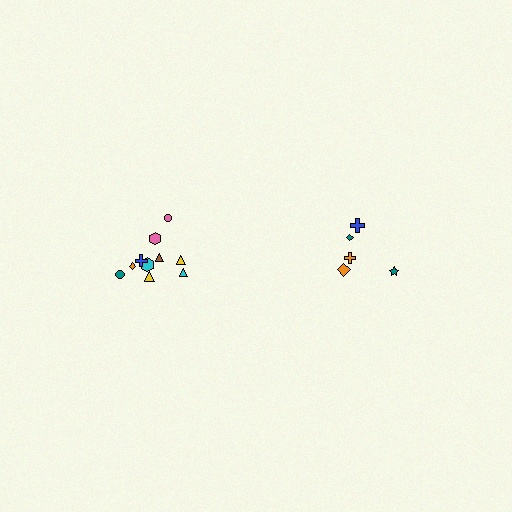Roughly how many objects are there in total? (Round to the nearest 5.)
Roughly 15 objects in total.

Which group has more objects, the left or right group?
The left group.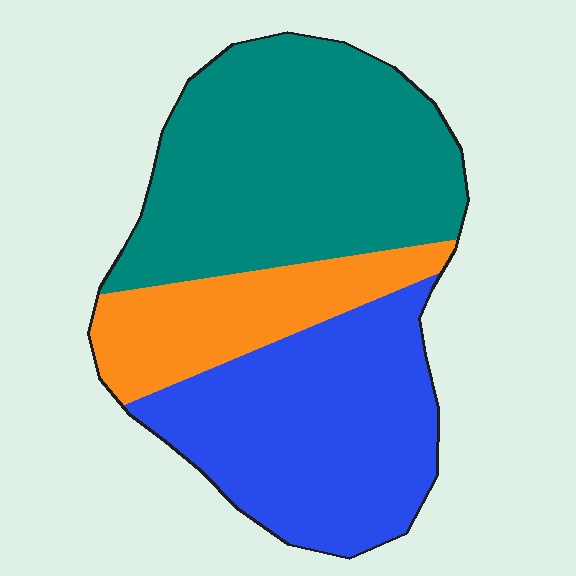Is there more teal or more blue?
Teal.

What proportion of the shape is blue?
Blue covers 37% of the shape.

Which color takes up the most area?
Teal, at roughly 45%.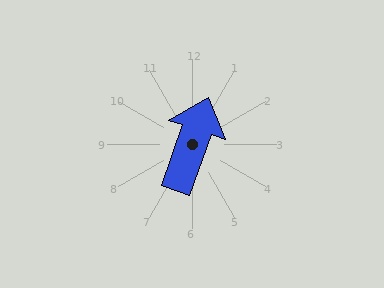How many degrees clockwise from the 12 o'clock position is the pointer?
Approximately 19 degrees.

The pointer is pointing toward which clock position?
Roughly 1 o'clock.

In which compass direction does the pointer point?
North.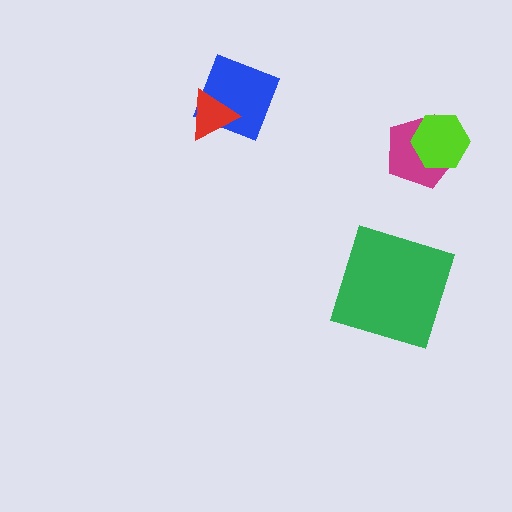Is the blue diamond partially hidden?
Yes, it is partially covered by another shape.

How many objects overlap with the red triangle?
1 object overlaps with the red triangle.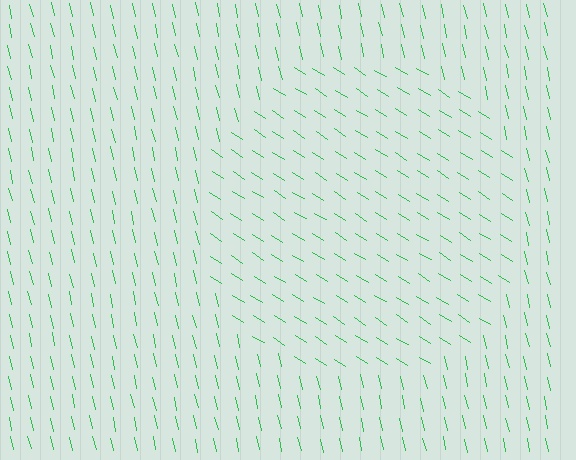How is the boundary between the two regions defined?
The boundary is defined purely by a change in line orientation (approximately 45 degrees difference). All lines are the same color and thickness.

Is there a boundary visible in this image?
Yes, there is a texture boundary formed by a change in line orientation.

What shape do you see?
I see a circle.